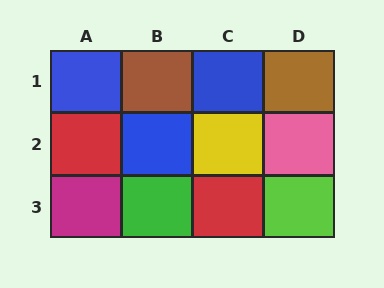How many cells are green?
1 cell is green.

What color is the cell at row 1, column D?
Brown.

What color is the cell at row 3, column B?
Green.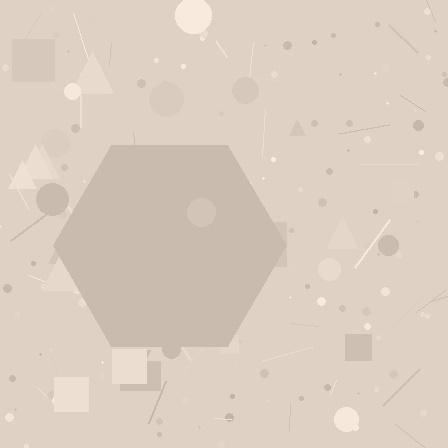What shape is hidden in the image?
A hexagon is hidden in the image.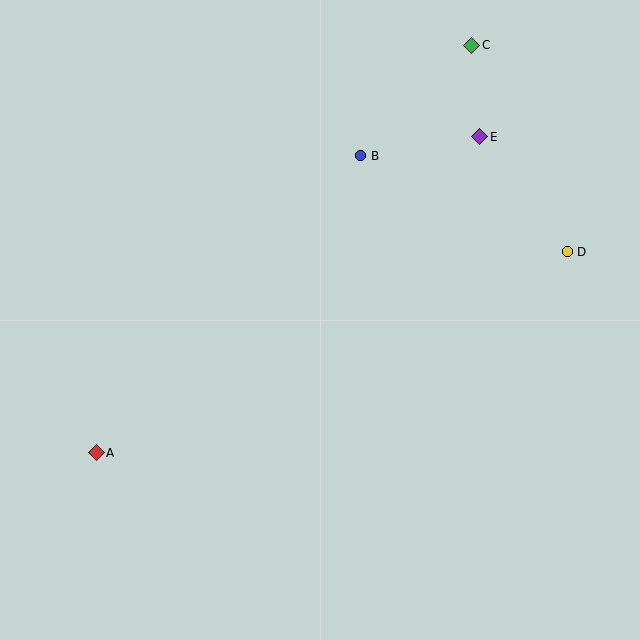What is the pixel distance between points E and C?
The distance between E and C is 92 pixels.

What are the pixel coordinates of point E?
Point E is at (480, 137).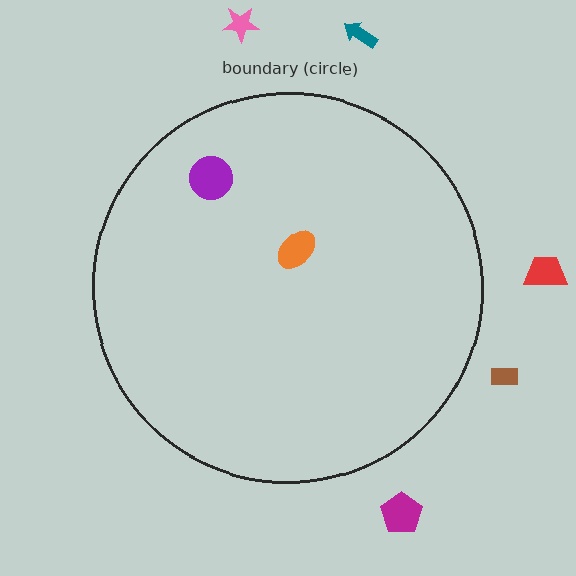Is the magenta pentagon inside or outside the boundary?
Outside.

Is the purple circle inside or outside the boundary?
Inside.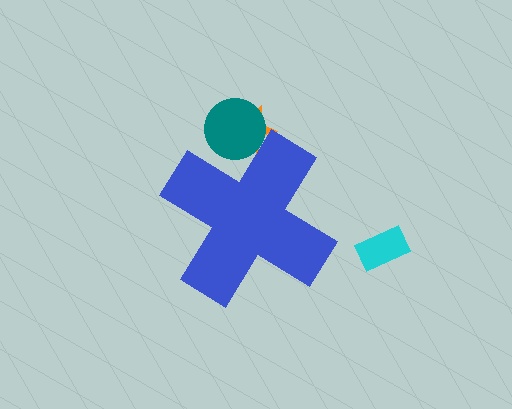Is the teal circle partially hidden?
Yes, the teal circle is partially hidden behind the blue cross.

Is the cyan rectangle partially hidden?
No, the cyan rectangle is fully visible.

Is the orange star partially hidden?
Yes, the orange star is partially hidden behind the blue cross.